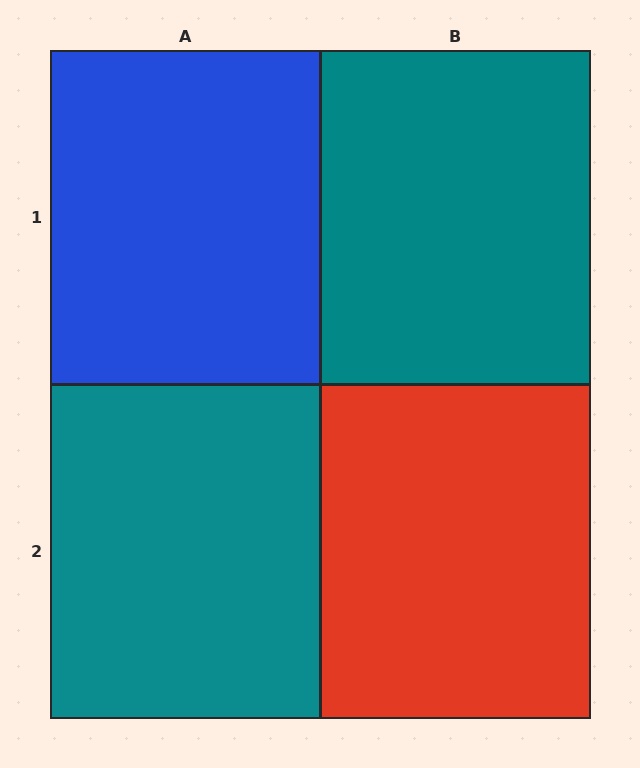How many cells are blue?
1 cell is blue.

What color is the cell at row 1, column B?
Teal.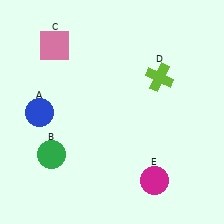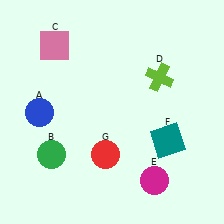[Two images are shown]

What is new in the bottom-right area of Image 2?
A teal square (F) was added in the bottom-right area of Image 2.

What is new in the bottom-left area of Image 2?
A red circle (G) was added in the bottom-left area of Image 2.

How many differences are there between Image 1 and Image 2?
There are 2 differences between the two images.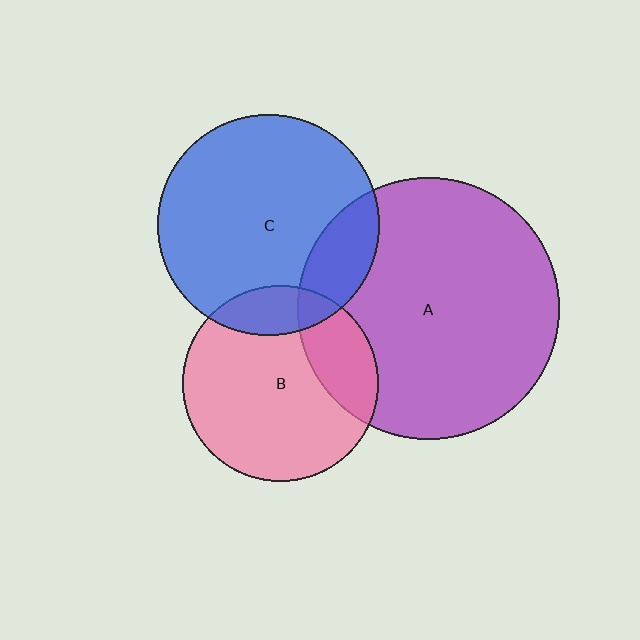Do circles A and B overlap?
Yes.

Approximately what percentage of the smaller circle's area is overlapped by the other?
Approximately 25%.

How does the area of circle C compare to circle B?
Approximately 1.3 times.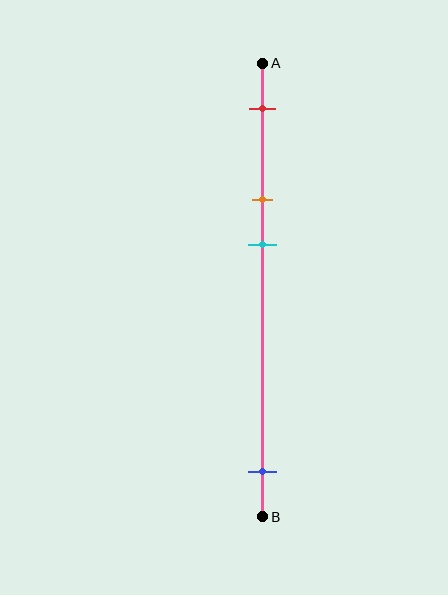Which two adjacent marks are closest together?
The orange and cyan marks are the closest adjacent pair.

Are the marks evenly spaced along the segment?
No, the marks are not evenly spaced.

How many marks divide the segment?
There are 4 marks dividing the segment.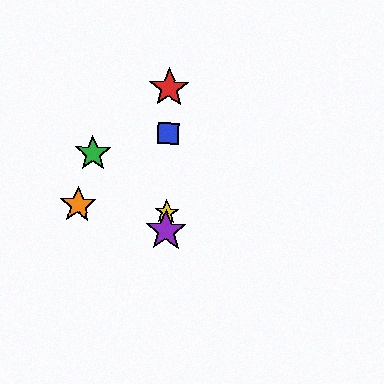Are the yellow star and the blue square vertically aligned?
Yes, both are at x≈167.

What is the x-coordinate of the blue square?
The blue square is at x≈168.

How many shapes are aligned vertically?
4 shapes (the red star, the blue square, the yellow star, the purple star) are aligned vertically.